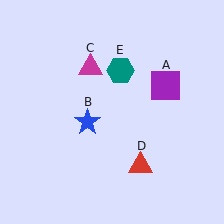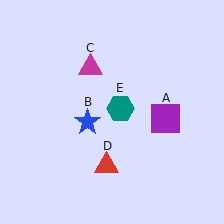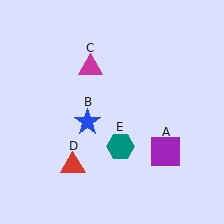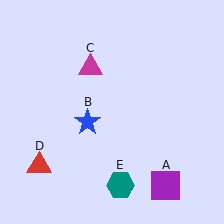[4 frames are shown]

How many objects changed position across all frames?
3 objects changed position: purple square (object A), red triangle (object D), teal hexagon (object E).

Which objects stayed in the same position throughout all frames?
Blue star (object B) and magenta triangle (object C) remained stationary.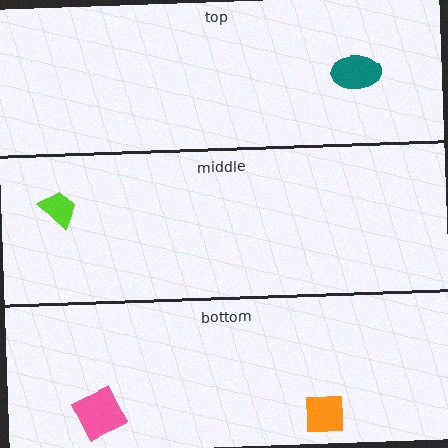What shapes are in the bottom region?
The pink square, the orange square.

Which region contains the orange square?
The bottom region.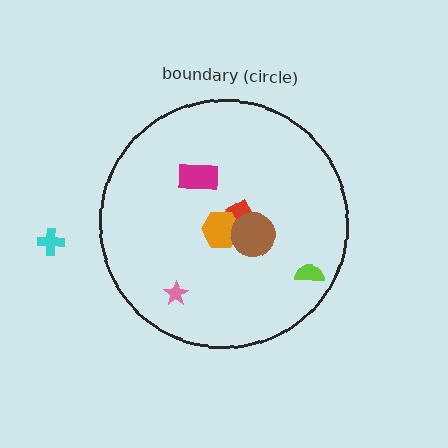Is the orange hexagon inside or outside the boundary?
Inside.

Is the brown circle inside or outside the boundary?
Inside.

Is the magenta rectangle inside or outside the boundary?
Inside.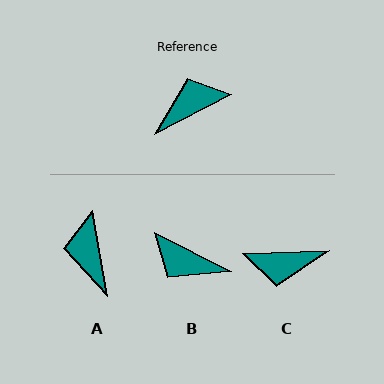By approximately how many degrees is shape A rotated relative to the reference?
Approximately 72 degrees counter-clockwise.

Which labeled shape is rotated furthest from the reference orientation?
C, about 154 degrees away.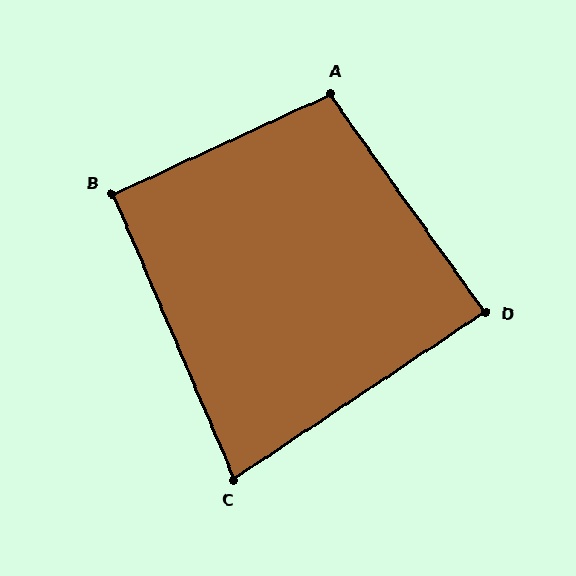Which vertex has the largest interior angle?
A, at approximately 100 degrees.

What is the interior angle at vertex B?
Approximately 92 degrees (approximately right).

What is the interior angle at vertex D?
Approximately 88 degrees (approximately right).